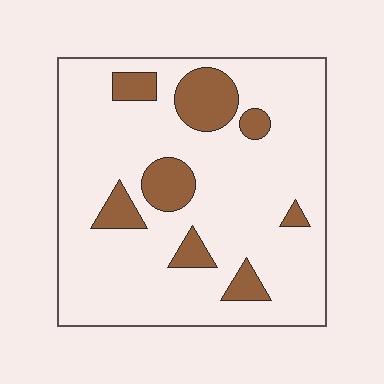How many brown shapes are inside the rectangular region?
8.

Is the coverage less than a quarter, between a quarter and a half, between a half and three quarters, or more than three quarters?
Less than a quarter.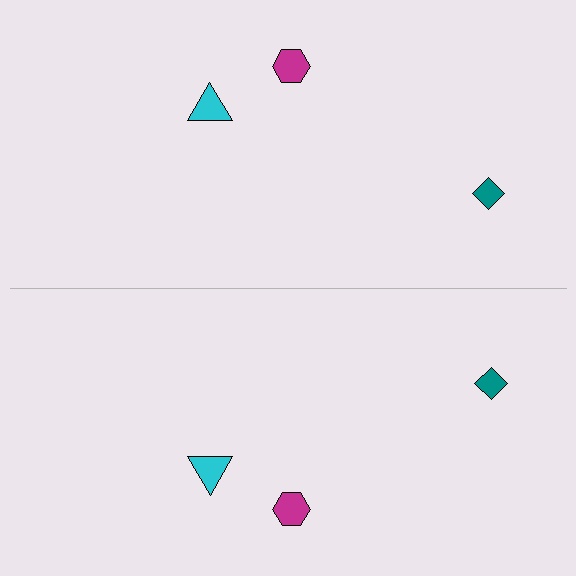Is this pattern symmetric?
Yes, this pattern has bilateral (reflection) symmetry.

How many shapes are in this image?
There are 6 shapes in this image.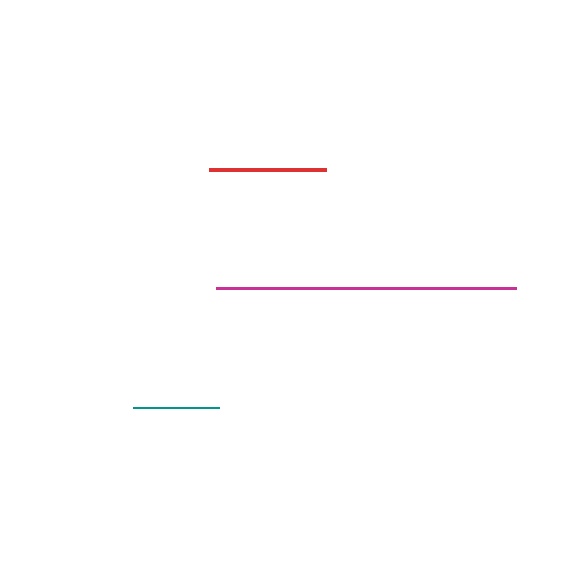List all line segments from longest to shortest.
From longest to shortest: magenta, red, teal.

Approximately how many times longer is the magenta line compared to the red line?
The magenta line is approximately 2.6 times the length of the red line.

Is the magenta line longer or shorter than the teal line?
The magenta line is longer than the teal line.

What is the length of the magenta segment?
The magenta segment is approximately 300 pixels long.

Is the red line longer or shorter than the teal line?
The red line is longer than the teal line.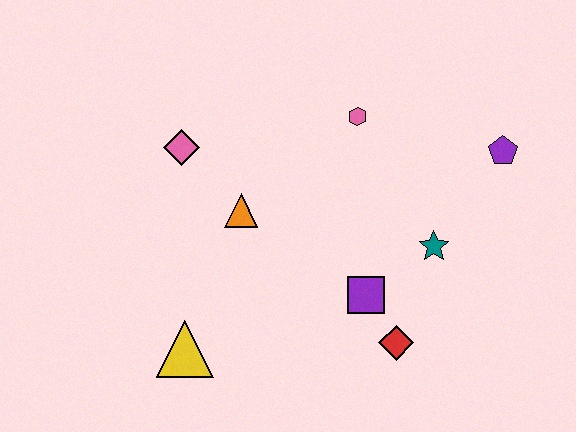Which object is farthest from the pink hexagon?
The yellow triangle is farthest from the pink hexagon.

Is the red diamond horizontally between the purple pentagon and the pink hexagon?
Yes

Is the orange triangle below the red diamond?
No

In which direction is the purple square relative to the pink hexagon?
The purple square is below the pink hexagon.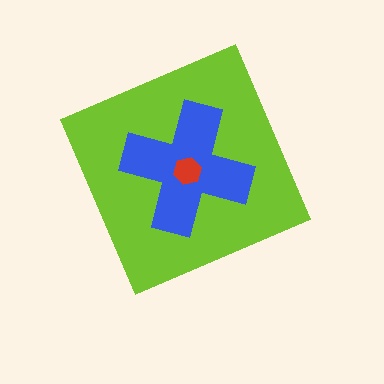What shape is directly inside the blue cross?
The red hexagon.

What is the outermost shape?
The lime diamond.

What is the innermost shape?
The red hexagon.